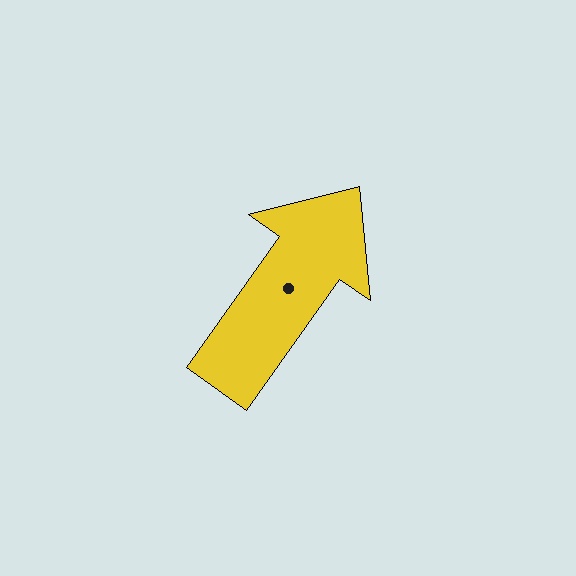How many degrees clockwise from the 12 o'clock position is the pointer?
Approximately 35 degrees.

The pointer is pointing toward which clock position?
Roughly 1 o'clock.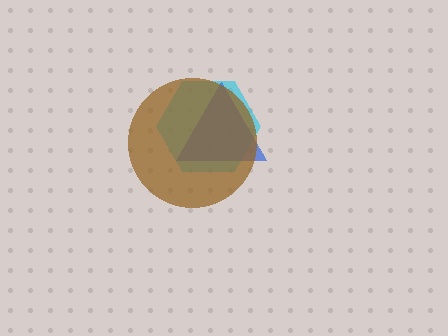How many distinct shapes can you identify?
There are 3 distinct shapes: a cyan hexagon, a blue triangle, a brown circle.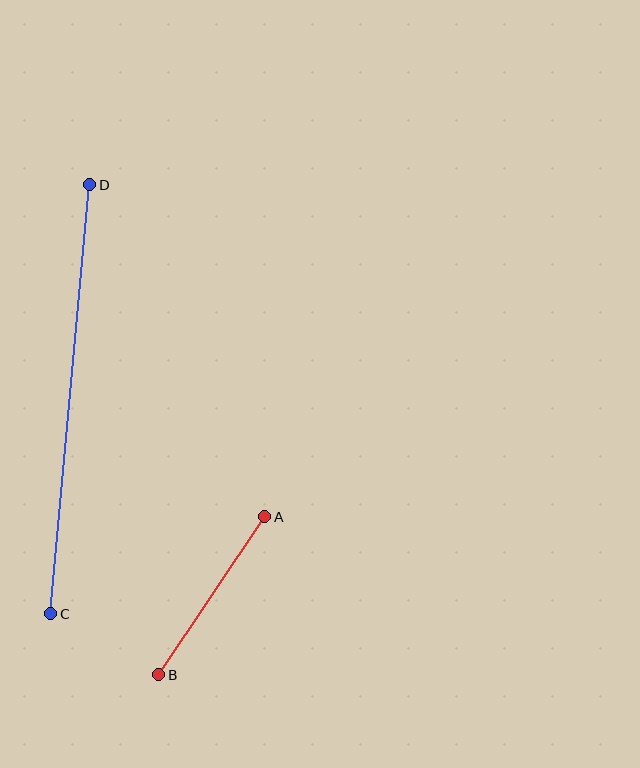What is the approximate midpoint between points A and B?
The midpoint is at approximately (212, 596) pixels.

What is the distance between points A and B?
The distance is approximately 190 pixels.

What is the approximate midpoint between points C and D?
The midpoint is at approximately (70, 399) pixels.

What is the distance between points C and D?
The distance is approximately 431 pixels.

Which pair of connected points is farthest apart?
Points C and D are farthest apart.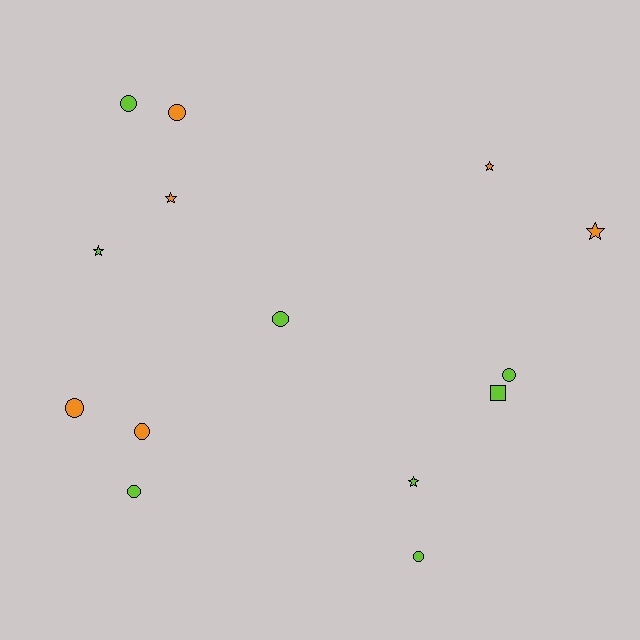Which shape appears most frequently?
Circle, with 8 objects.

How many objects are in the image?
There are 14 objects.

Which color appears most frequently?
Lime, with 8 objects.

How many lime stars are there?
There are 2 lime stars.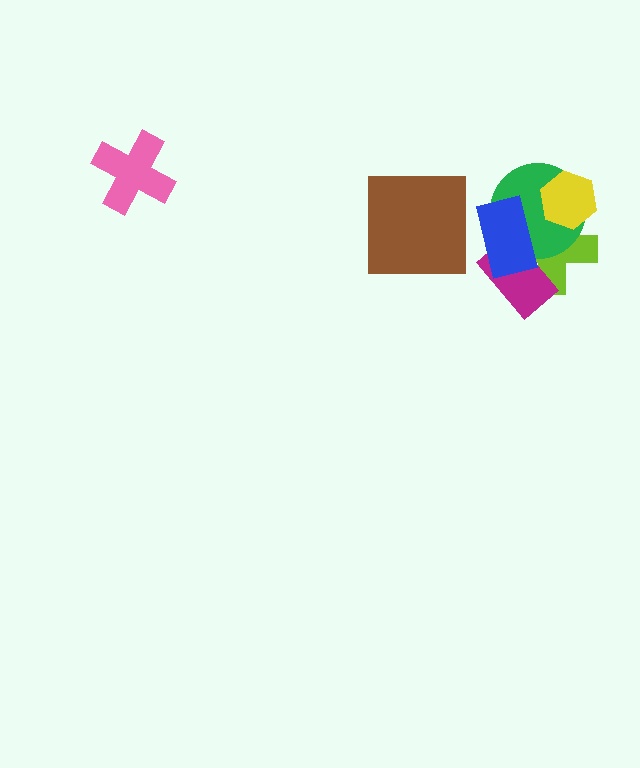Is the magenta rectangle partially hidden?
Yes, it is partially covered by another shape.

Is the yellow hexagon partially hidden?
No, no other shape covers it.